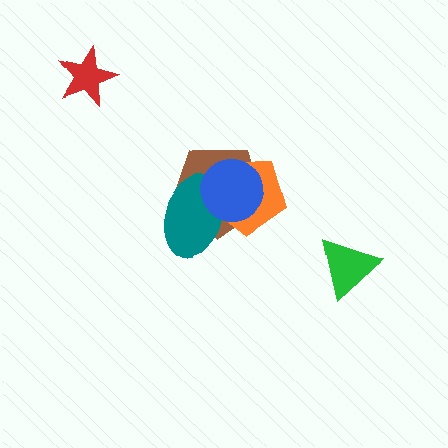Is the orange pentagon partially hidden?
Yes, it is partially covered by another shape.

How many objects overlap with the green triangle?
0 objects overlap with the green triangle.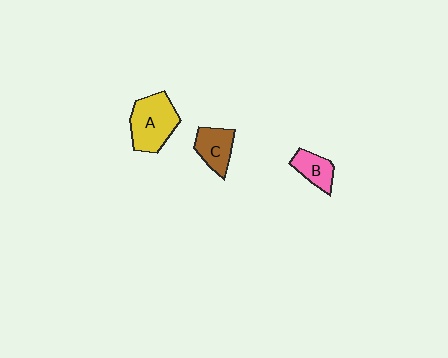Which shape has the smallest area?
Shape B (pink).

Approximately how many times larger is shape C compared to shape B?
Approximately 1.2 times.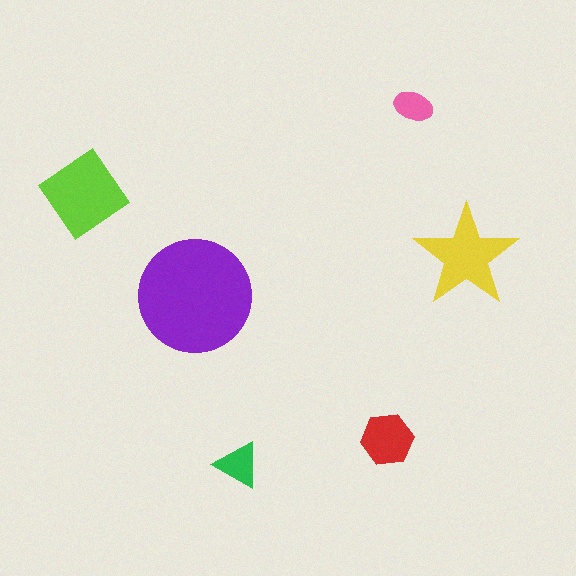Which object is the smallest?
The pink ellipse.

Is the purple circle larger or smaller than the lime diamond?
Larger.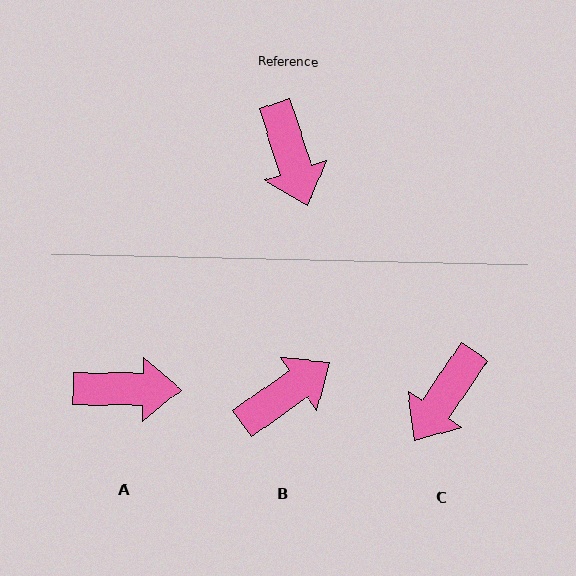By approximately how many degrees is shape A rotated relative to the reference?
Approximately 72 degrees counter-clockwise.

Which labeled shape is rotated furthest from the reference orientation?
B, about 107 degrees away.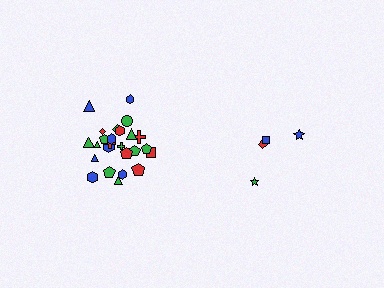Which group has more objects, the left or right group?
The left group.